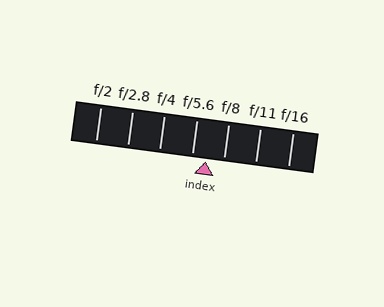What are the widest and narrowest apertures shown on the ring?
The widest aperture shown is f/2 and the narrowest is f/16.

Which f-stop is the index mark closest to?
The index mark is closest to f/5.6.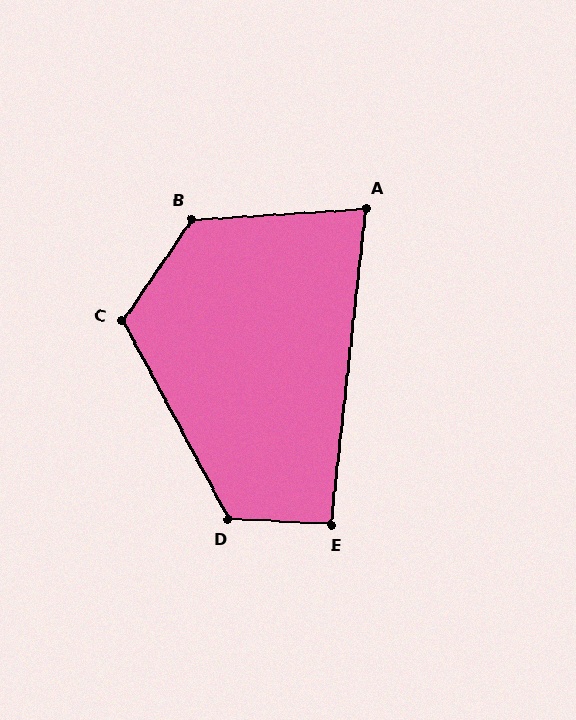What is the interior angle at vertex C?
Approximately 118 degrees (obtuse).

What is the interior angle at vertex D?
Approximately 121 degrees (obtuse).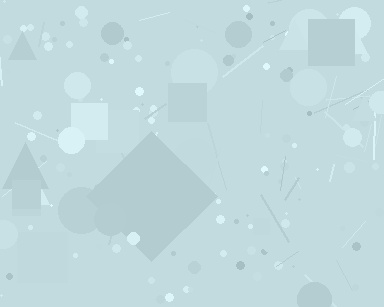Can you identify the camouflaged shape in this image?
The camouflaged shape is a diamond.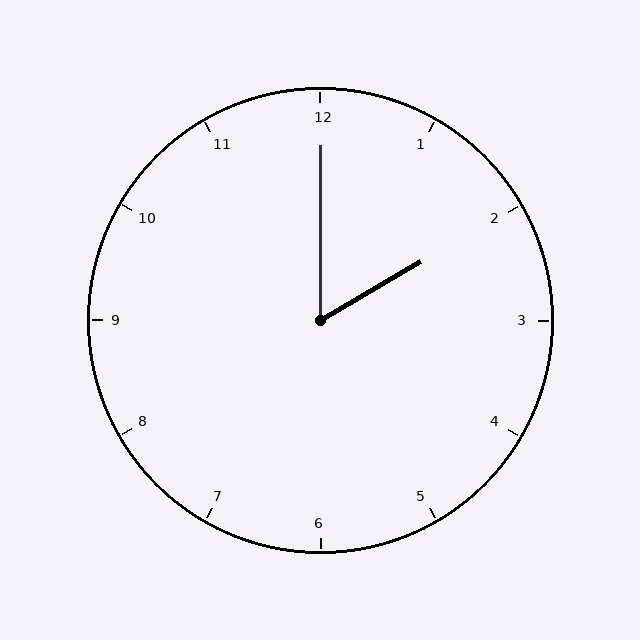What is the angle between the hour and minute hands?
Approximately 60 degrees.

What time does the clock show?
2:00.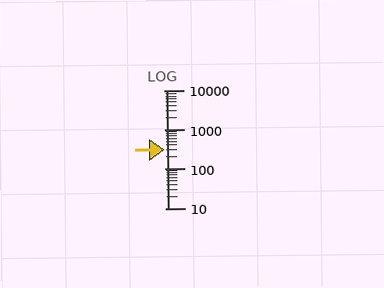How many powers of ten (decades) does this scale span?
The scale spans 3 decades, from 10 to 10000.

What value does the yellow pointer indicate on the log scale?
The pointer indicates approximately 300.